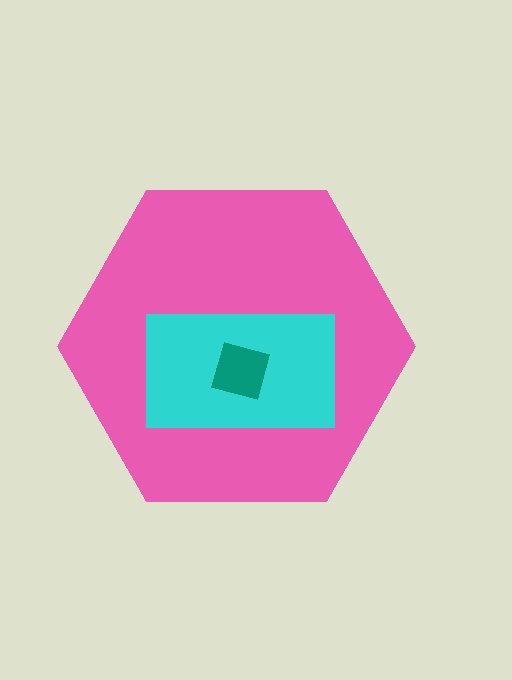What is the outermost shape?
The pink hexagon.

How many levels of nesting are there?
3.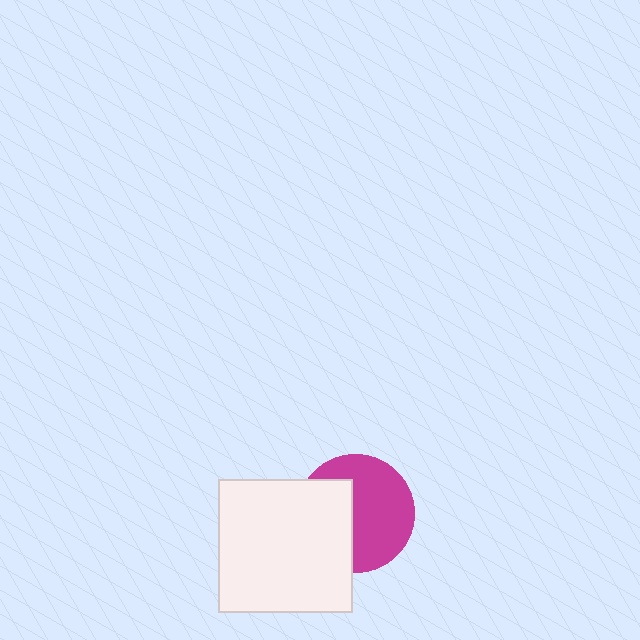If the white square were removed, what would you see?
You would see the complete magenta circle.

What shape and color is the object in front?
The object in front is a white square.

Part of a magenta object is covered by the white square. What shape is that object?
It is a circle.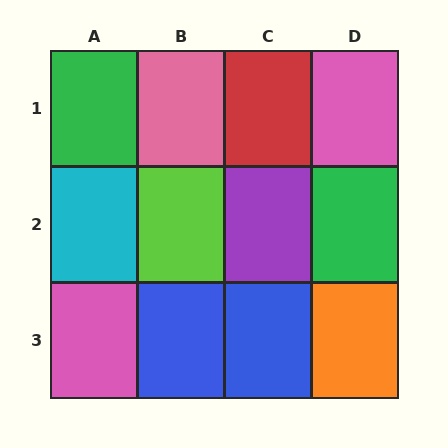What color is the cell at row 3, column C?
Blue.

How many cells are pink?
3 cells are pink.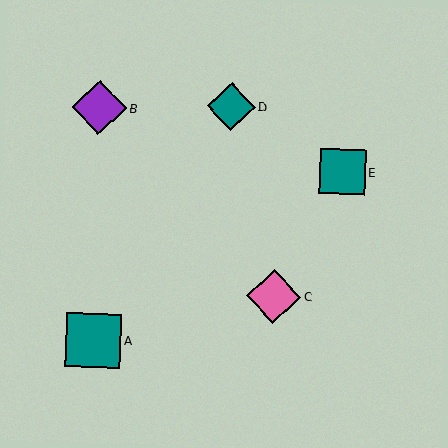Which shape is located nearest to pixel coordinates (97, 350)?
The teal square (labeled A) at (94, 340) is nearest to that location.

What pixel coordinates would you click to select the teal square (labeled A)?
Click at (94, 340) to select the teal square A.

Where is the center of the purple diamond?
The center of the purple diamond is at (99, 108).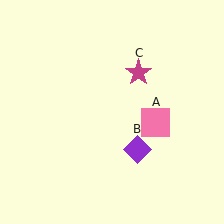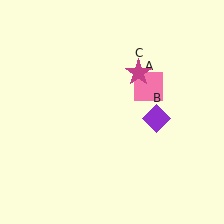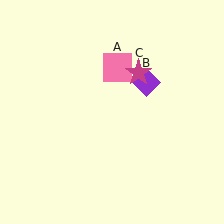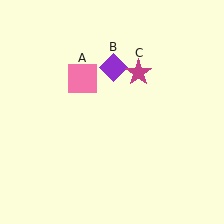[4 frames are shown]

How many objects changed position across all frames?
2 objects changed position: pink square (object A), purple diamond (object B).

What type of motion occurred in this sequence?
The pink square (object A), purple diamond (object B) rotated counterclockwise around the center of the scene.